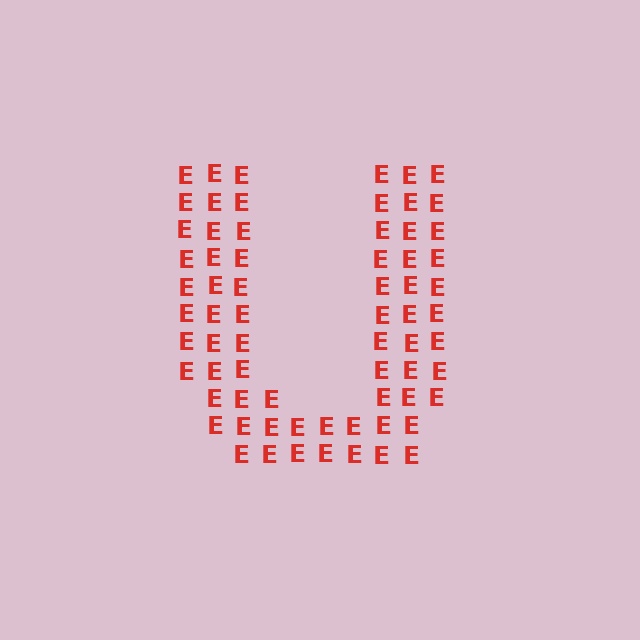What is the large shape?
The large shape is the letter U.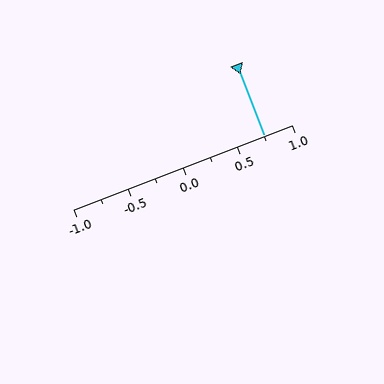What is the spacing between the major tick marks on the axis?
The major ticks are spaced 0.5 apart.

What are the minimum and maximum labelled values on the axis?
The axis runs from -1.0 to 1.0.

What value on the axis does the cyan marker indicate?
The marker indicates approximately 0.75.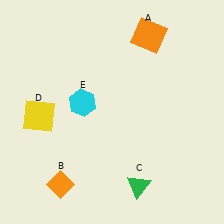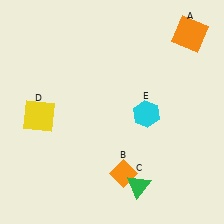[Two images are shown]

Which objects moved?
The objects that moved are: the orange square (A), the orange diamond (B), the cyan hexagon (E).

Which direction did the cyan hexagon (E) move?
The cyan hexagon (E) moved right.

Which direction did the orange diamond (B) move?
The orange diamond (B) moved right.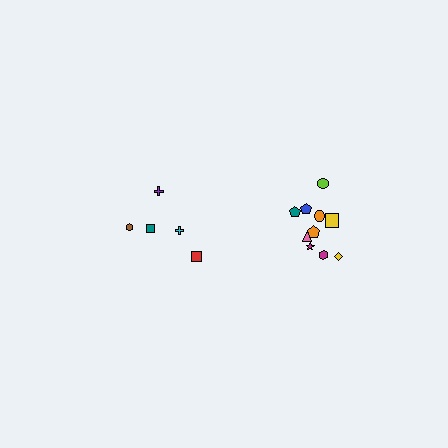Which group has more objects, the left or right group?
The right group.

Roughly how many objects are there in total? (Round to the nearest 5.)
Roughly 15 objects in total.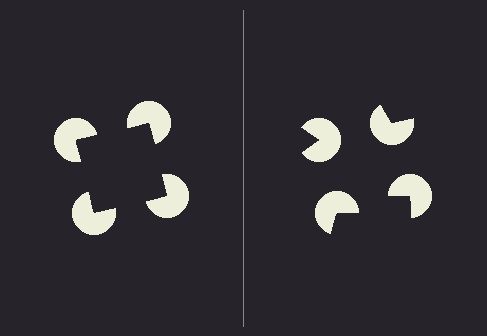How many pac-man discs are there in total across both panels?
8 — 4 on each side.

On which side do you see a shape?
An illusory square appears on the left side. On the right side the wedge cuts are rotated, so no coherent shape forms.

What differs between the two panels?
The pac-man discs are positioned identically on both sides; only the wedge orientations differ. On the left they align to a square; on the right they are misaligned.